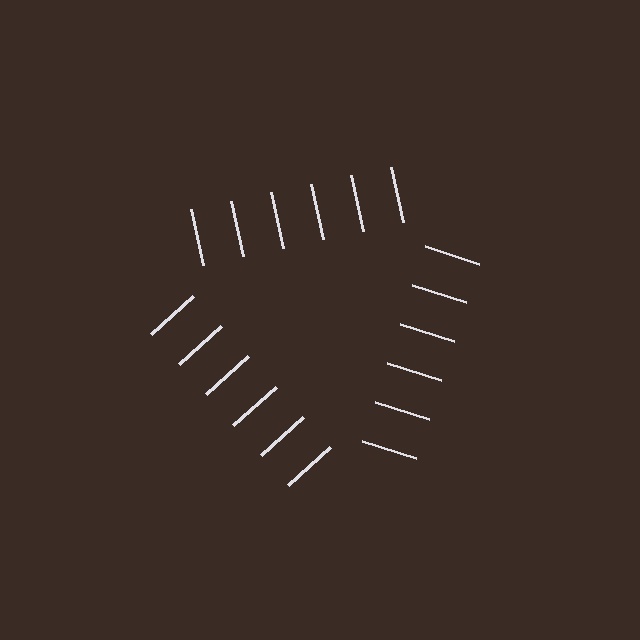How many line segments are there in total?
18 — 6 along each of the 3 edges.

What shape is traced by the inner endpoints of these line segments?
An illusory triangle — the line segments terminate on its edges but no continuous stroke is drawn.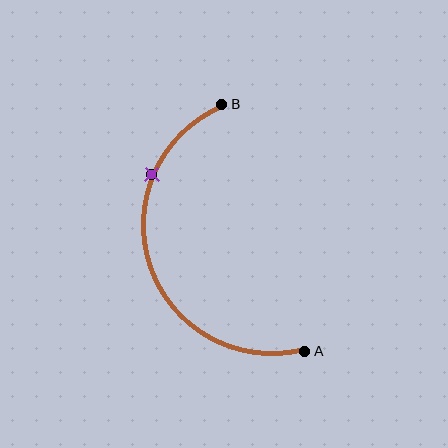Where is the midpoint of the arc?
The arc midpoint is the point on the curve farthest from the straight line joining A and B. It sits to the left of that line.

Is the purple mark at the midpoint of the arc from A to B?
No. The purple mark lies on the arc but is closer to endpoint B. The arc midpoint would be at the point on the curve equidistant along the arc from both A and B.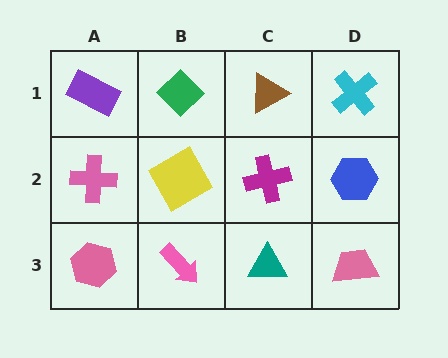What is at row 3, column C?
A teal triangle.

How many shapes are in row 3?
4 shapes.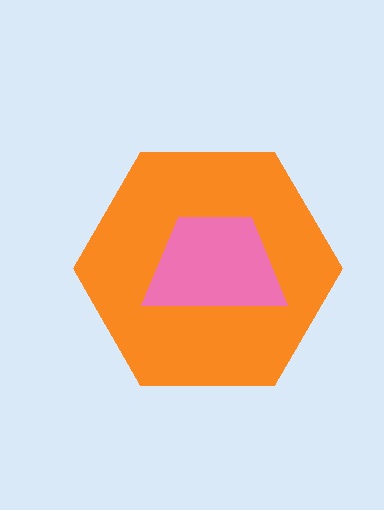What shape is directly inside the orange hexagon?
The pink trapezoid.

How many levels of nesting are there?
2.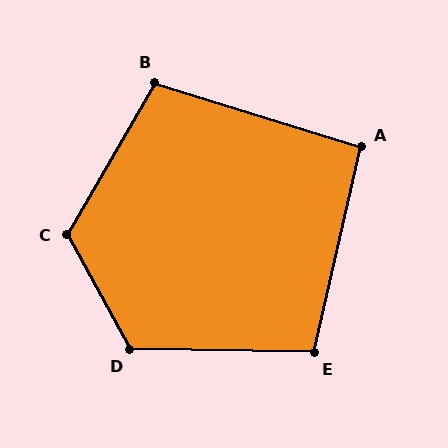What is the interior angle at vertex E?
Approximately 102 degrees (obtuse).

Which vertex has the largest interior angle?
C, at approximately 122 degrees.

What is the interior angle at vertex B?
Approximately 103 degrees (obtuse).